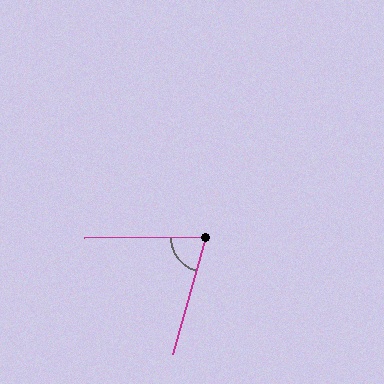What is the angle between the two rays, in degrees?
Approximately 74 degrees.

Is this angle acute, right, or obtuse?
It is acute.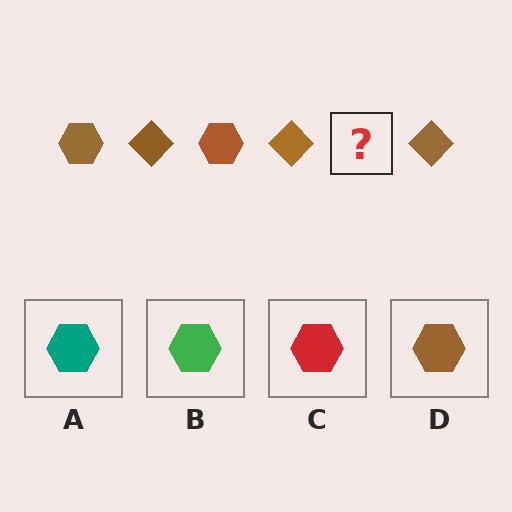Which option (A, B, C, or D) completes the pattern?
D.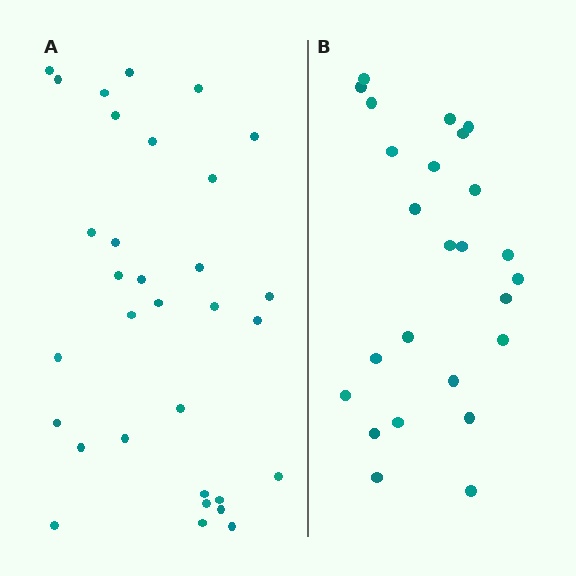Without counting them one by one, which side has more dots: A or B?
Region A (the left region) has more dots.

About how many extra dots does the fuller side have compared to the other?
Region A has roughly 8 or so more dots than region B.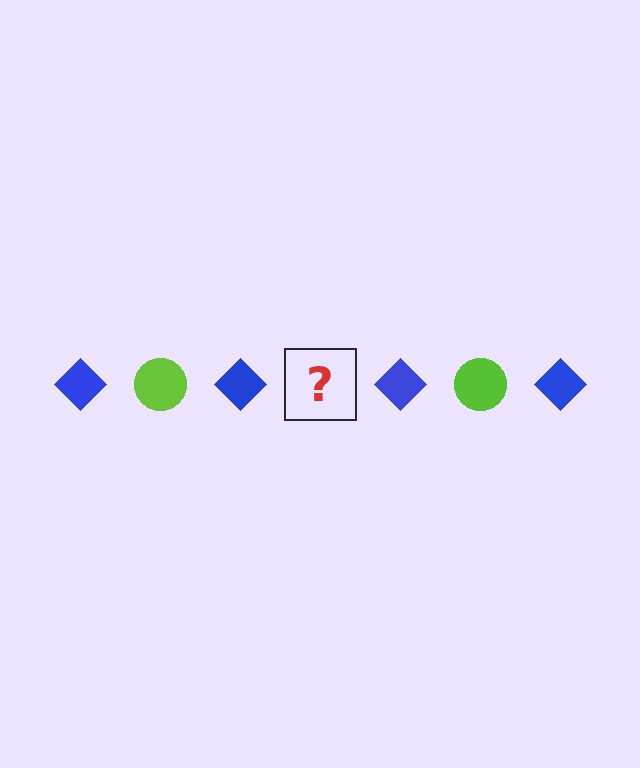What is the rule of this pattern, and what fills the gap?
The rule is that the pattern alternates between blue diamond and lime circle. The gap should be filled with a lime circle.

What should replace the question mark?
The question mark should be replaced with a lime circle.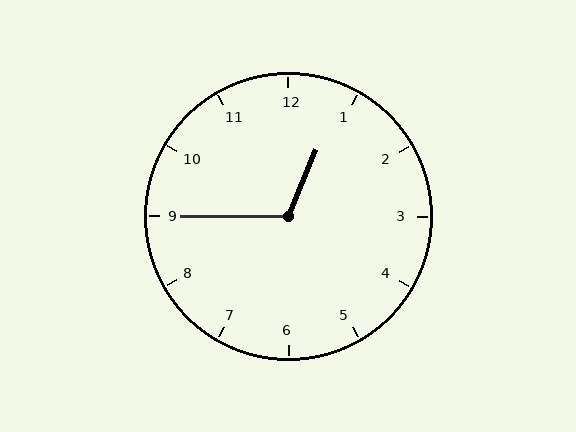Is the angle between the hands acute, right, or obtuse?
It is obtuse.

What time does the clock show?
12:45.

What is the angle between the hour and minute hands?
Approximately 112 degrees.